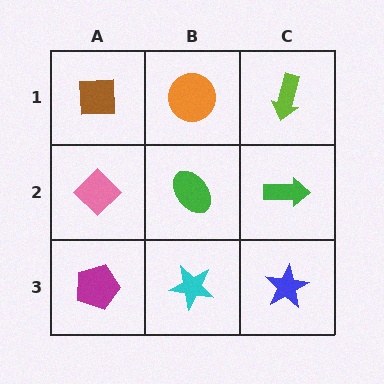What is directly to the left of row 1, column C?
An orange circle.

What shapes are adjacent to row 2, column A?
A brown square (row 1, column A), a magenta pentagon (row 3, column A), a green ellipse (row 2, column B).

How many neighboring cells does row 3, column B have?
3.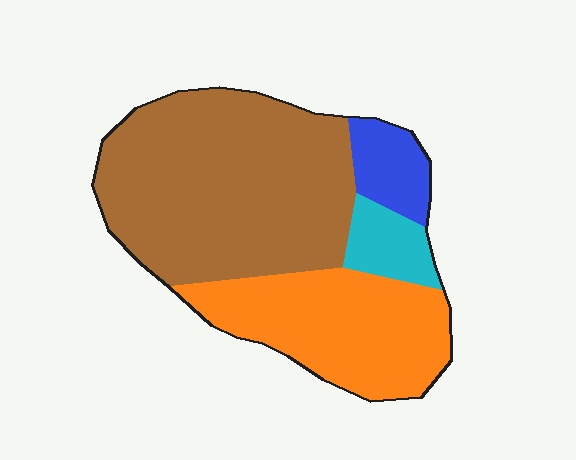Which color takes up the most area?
Brown, at roughly 55%.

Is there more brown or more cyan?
Brown.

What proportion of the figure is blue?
Blue covers 8% of the figure.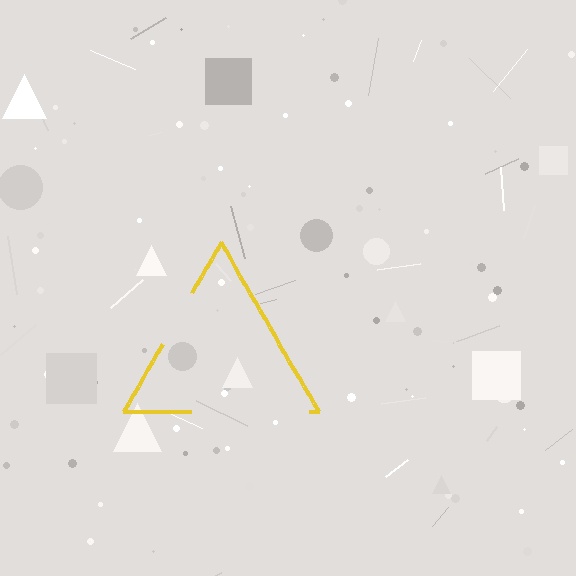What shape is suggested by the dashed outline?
The dashed outline suggests a triangle.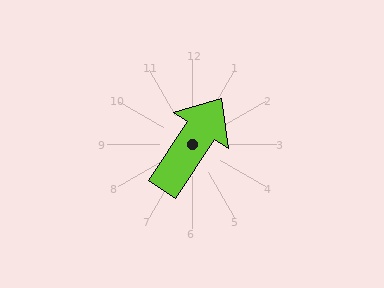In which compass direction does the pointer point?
Northeast.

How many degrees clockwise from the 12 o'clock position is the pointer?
Approximately 33 degrees.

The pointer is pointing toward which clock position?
Roughly 1 o'clock.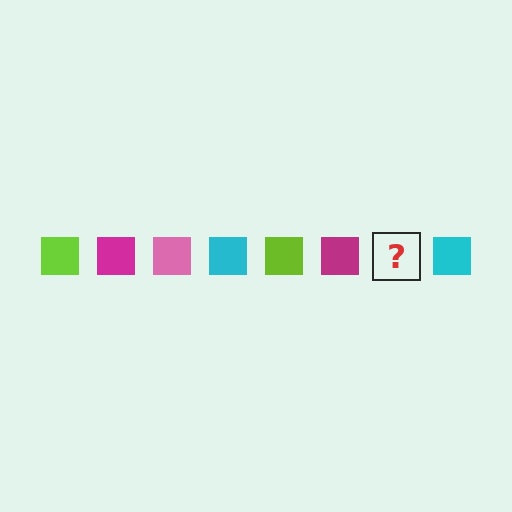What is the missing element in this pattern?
The missing element is a pink square.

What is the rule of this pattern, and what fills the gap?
The rule is that the pattern cycles through lime, magenta, pink, cyan squares. The gap should be filled with a pink square.